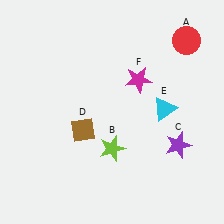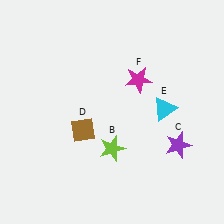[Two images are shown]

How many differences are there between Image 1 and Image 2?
There is 1 difference between the two images.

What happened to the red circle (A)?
The red circle (A) was removed in Image 2. It was in the top-right area of Image 1.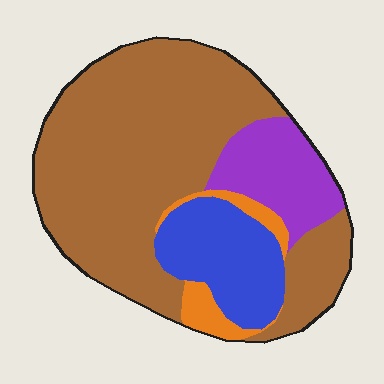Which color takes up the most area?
Brown, at roughly 65%.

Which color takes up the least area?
Orange, at roughly 5%.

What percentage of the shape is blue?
Blue takes up less than a sixth of the shape.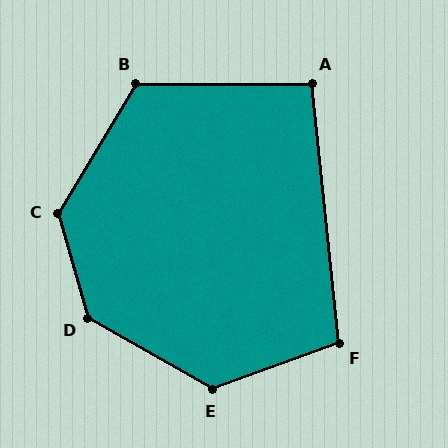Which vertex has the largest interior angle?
D, at approximately 135 degrees.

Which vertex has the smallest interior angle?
A, at approximately 96 degrees.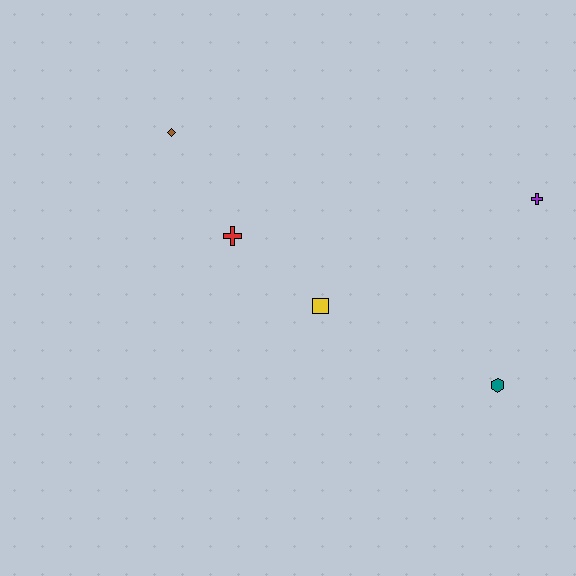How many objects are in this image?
There are 5 objects.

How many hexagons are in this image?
There is 1 hexagon.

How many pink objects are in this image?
There are no pink objects.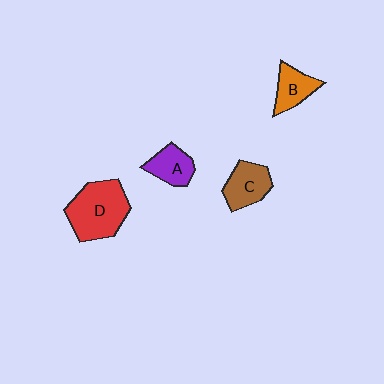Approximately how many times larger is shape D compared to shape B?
Approximately 2.1 times.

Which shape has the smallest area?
Shape B (orange).